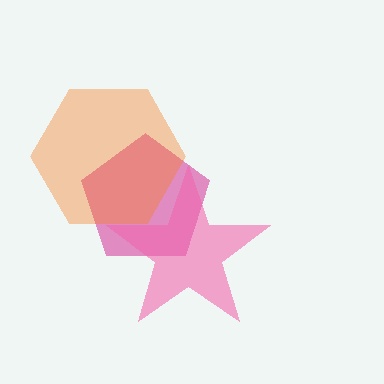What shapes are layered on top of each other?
The layered shapes are: a magenta pentagon, an orange hexagon, a pink star.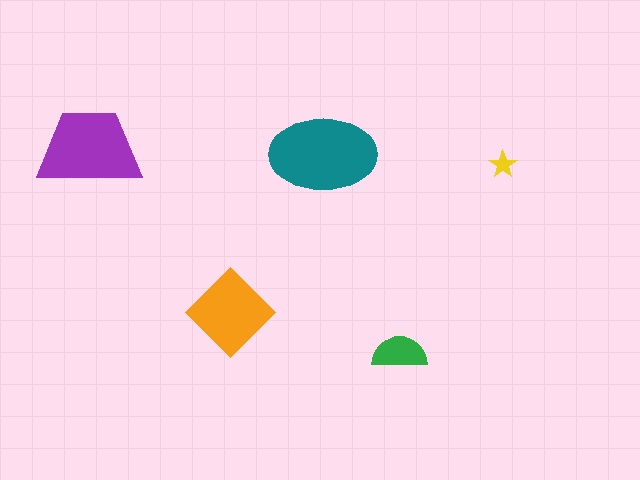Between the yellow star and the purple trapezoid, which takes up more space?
The purple trapezoid.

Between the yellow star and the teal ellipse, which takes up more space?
The teal ellipse.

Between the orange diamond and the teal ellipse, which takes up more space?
The teal ellipse.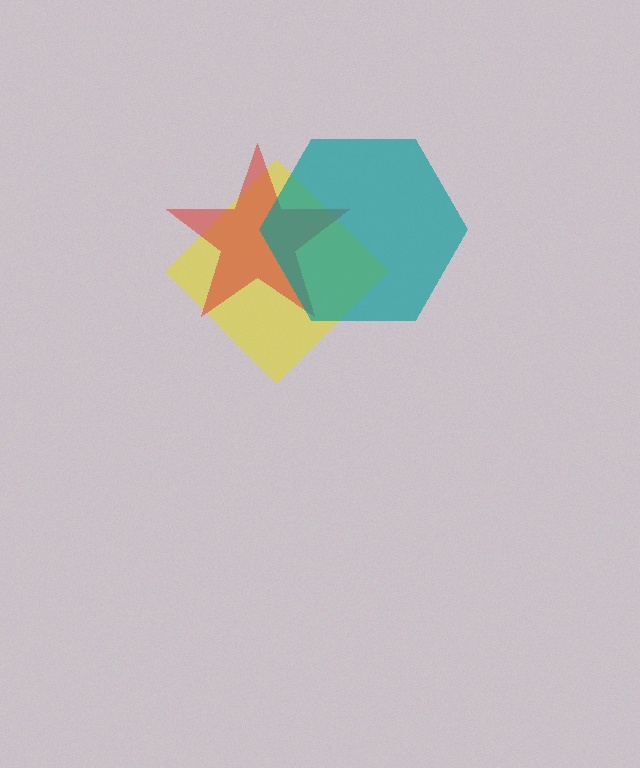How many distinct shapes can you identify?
There are 3 distinct shapes: a yellow diamond, a red star, a teal hexagon.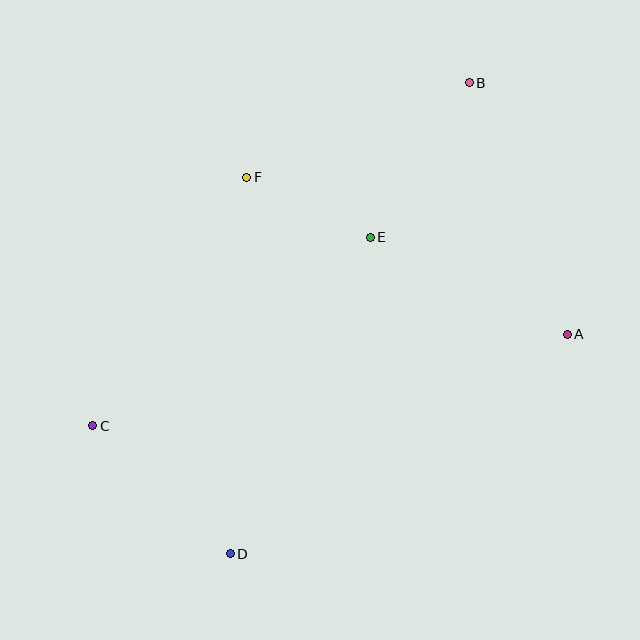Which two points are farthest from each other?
Points B and D are farthest from each other.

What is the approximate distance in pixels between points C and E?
The distance between C and E is approximately 335 pixels.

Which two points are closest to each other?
Points E and F are closest to each other.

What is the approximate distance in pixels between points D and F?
The distance between D and F is approximately 377 pixels.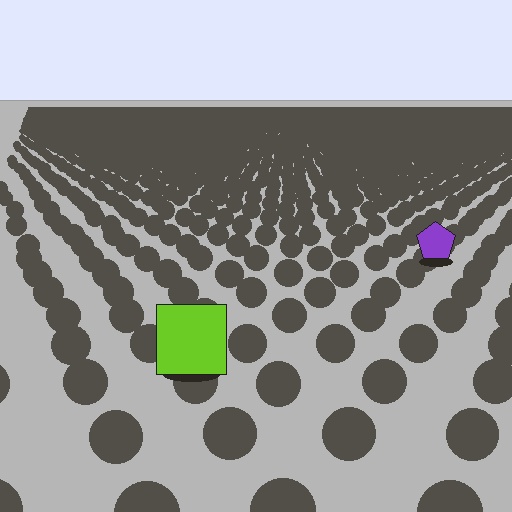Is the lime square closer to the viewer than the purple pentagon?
Yes. The lime square is closer — you can tell from the texture gradient: the ground texture is coarser near it.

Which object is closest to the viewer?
The lime square is closest. The texture marks near it are larger and more spread out.